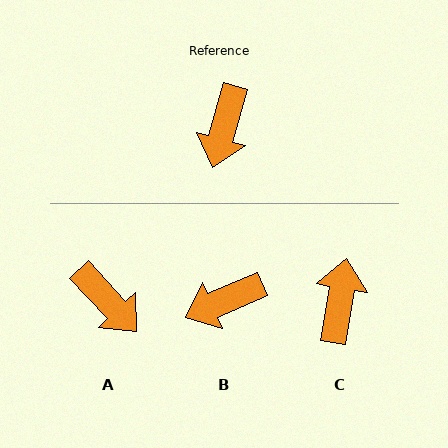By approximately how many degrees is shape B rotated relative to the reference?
Approximately 51 degrees clockwise.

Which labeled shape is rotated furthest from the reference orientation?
C, about 174 degrees away.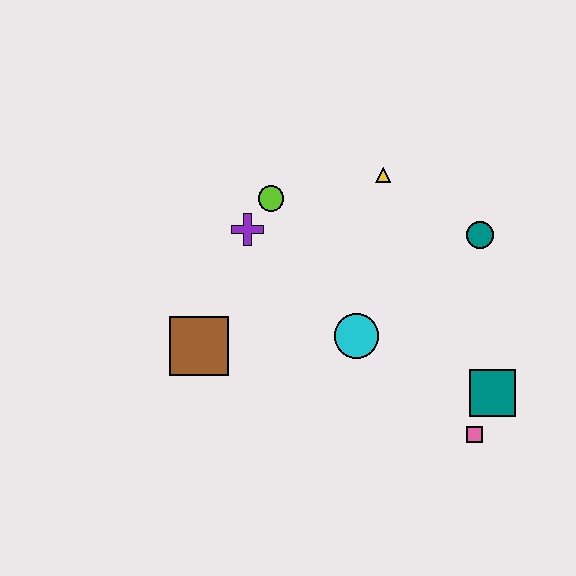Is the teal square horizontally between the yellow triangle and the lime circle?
No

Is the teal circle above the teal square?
Yes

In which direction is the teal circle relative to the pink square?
The teal circle is above the pink square.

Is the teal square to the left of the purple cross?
No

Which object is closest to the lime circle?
The purple cross is closest to the lime circle.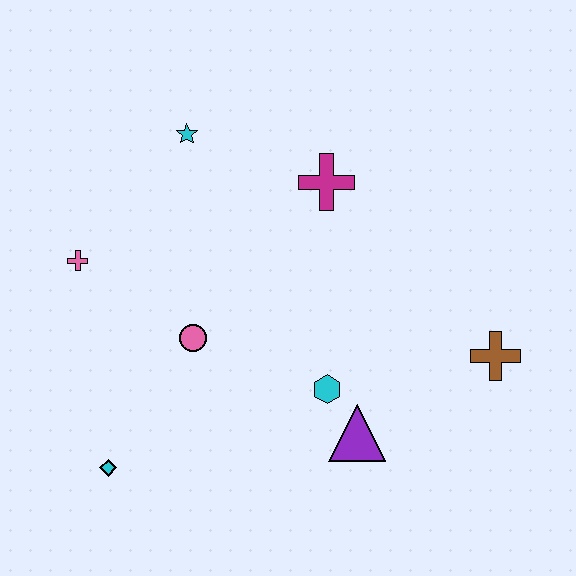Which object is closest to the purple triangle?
The cyan hexagon is closest to the purple triangle.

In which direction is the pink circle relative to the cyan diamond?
The pink circle is above the cyan diamond.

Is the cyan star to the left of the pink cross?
No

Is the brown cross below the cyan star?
Yes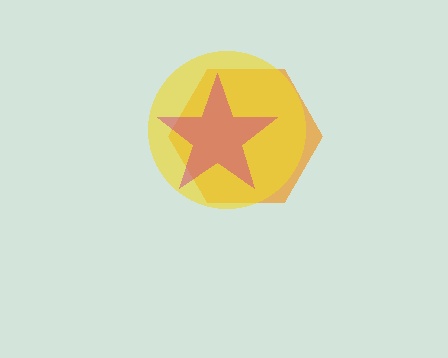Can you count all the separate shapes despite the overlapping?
Yes, there are 3 separate shapes.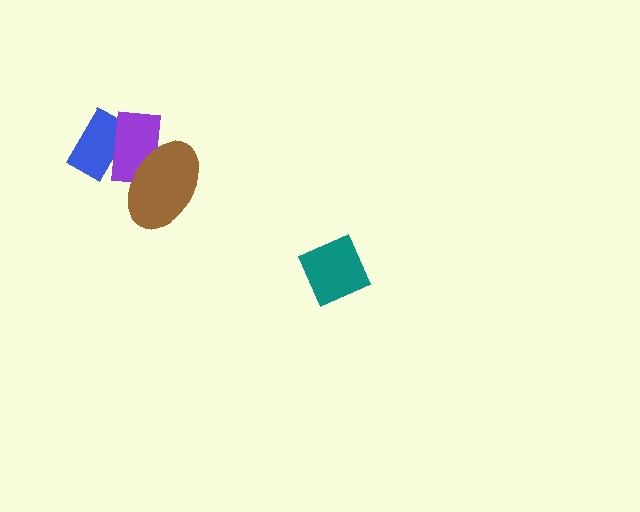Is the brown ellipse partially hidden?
No, no other shape covers it.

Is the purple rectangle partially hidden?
Yes, it is partially covered by another shape.